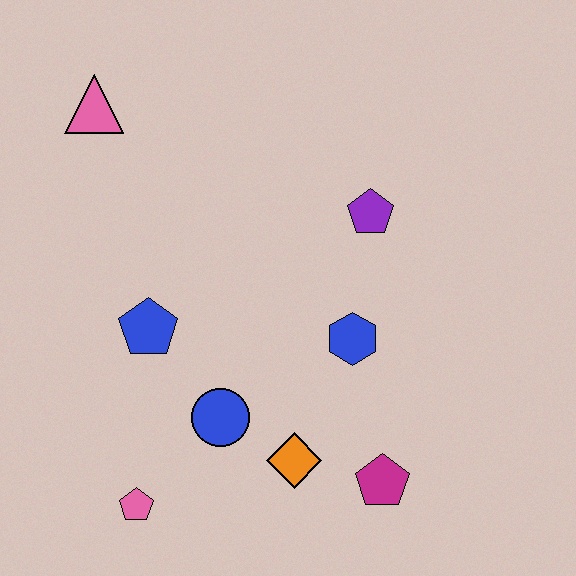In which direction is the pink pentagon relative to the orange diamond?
The pink pentagon is to the left of the orange diamond.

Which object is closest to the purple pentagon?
The blue hexagon is closest to the purple pentagon.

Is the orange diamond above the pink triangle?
No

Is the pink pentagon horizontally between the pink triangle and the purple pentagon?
Yes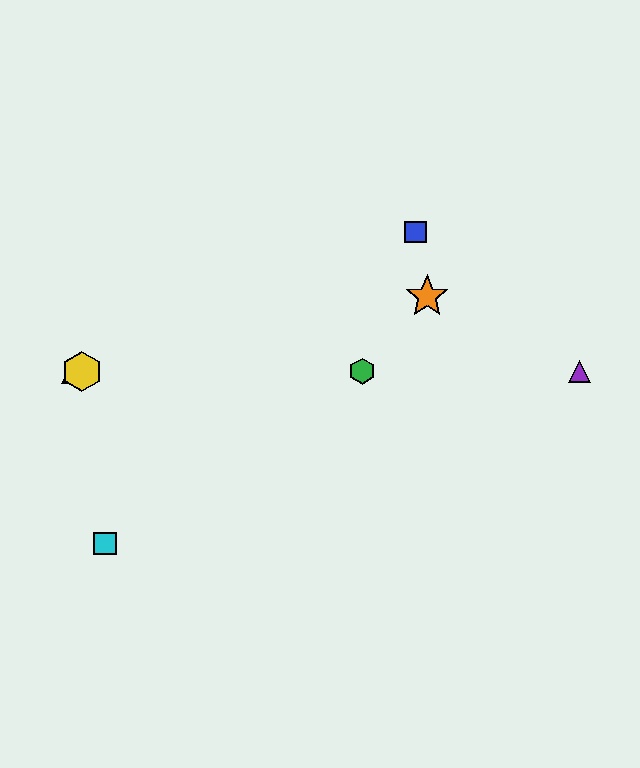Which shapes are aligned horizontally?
The red triangle, the green hexagon, the yellow hexagon, the purple triangle are aligned horizontally.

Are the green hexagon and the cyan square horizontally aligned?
No, the green hexagon is at y≈371 and the cyan square is at y≈544.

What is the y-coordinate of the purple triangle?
The purple triangle is at y≈371.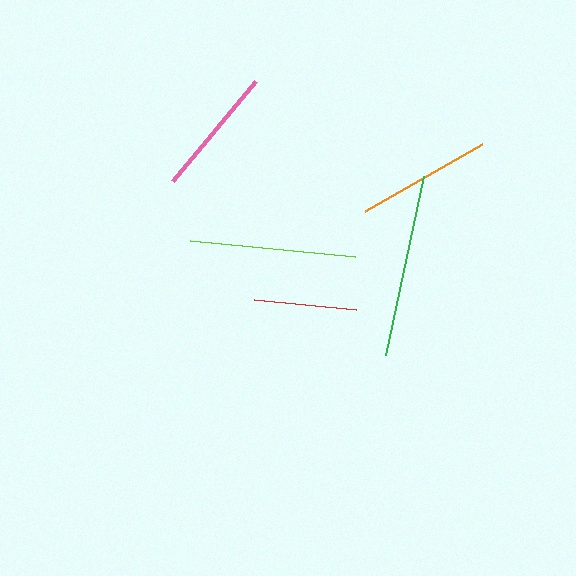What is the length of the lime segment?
The lime segment is approximately 166 pixels long.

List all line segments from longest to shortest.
From longest to shortest: green, lime, orange, pink, red.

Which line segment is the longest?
The green line is the longest at approximately 183 pixels.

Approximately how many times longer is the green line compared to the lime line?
The green line is approximately 1.1 times the length of the lime line.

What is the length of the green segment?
The green segment is approximately 183 pixels long.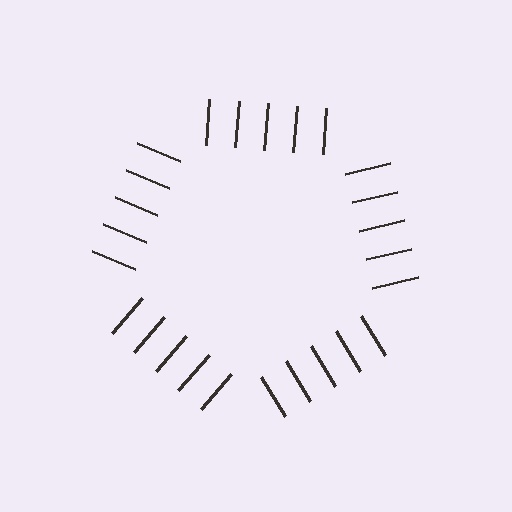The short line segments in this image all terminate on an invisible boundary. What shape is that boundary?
An illusory pentagon — the line segments terminate on its edges but no continuous stroke is drawn.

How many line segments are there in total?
25 — 5 along each of the 5 edges.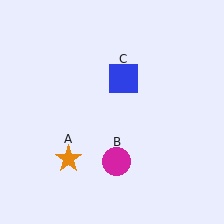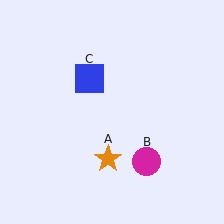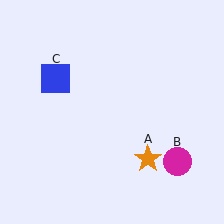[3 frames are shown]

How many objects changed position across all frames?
3 objects changed position: orange star (object A), magenta circle (object B), blue square (object C).